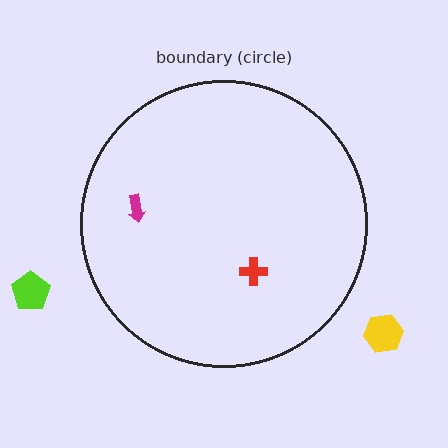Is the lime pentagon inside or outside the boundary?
Outside.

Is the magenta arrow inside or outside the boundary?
Inside.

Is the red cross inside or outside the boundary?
Inside.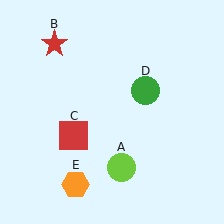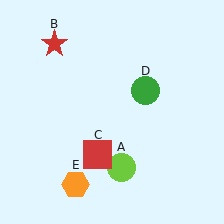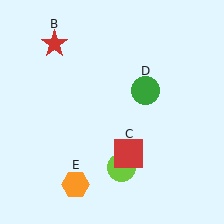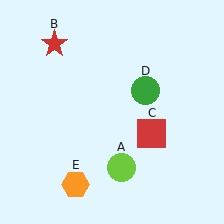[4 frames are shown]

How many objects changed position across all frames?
1 object changed position: red square (object C).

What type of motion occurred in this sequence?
The red square (object C) rotated counterclockwise around the center of the scene.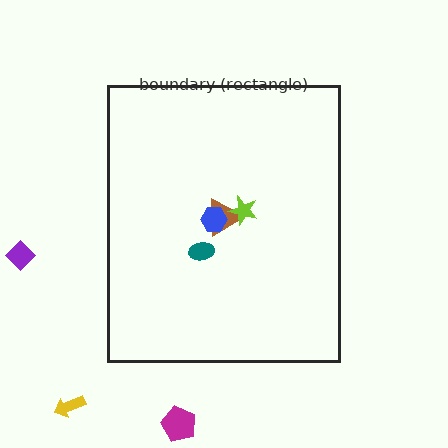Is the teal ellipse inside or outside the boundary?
Inside.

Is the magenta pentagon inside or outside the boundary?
Outside.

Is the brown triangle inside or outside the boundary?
Inside.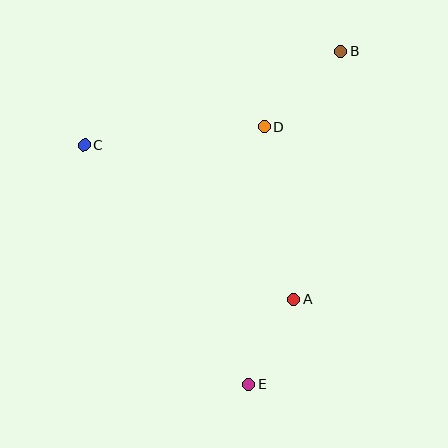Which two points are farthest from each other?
Points B and E are farthest from each other.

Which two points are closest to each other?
Points A and E are closest to each other.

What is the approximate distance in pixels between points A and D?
The distance between A and D is approximately 175 pixels.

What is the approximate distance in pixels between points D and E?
The distance between D and E is approximately 258 pixels.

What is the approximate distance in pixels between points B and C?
The distance between B and C is approximately 274 pixels.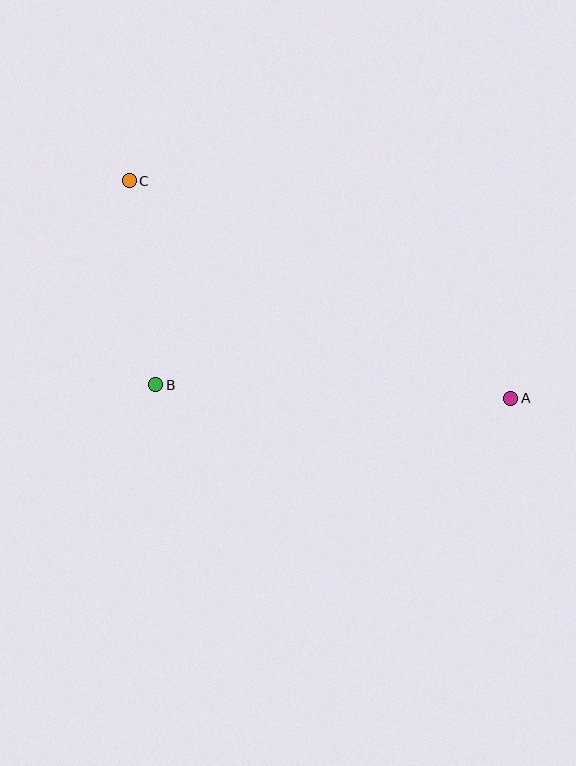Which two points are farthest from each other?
Points A and C are farthest from each other.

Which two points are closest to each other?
Points B and C are closest to each other.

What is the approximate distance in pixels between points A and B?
The distance between A and B is approximately 355 pixels.